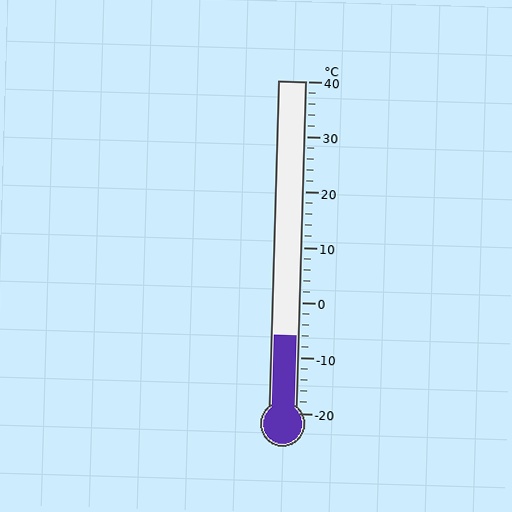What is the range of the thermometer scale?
The thermometer scale ranges from -20°C to 40°C.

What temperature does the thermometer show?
The thermometer shows approximately -6°C.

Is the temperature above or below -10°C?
The temperature is above -10°C.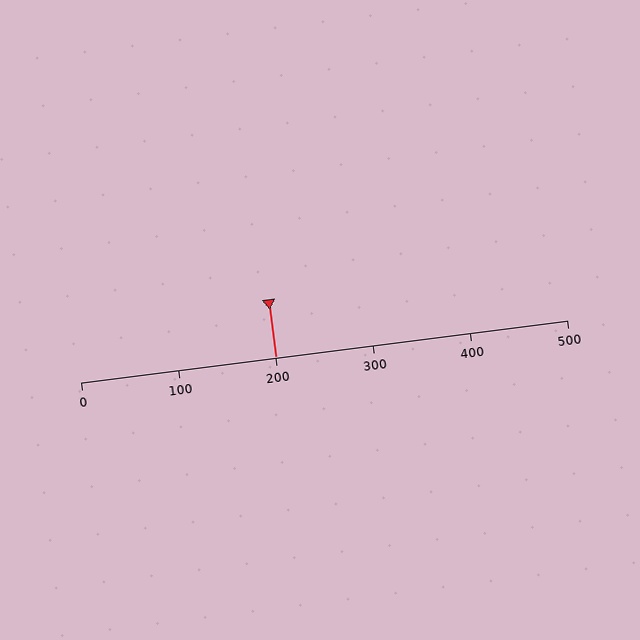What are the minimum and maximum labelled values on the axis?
The axis runs from 0 to 500.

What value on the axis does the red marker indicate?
The marker indicates approximately 200.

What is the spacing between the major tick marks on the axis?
The major ticks are spaced 100 apart.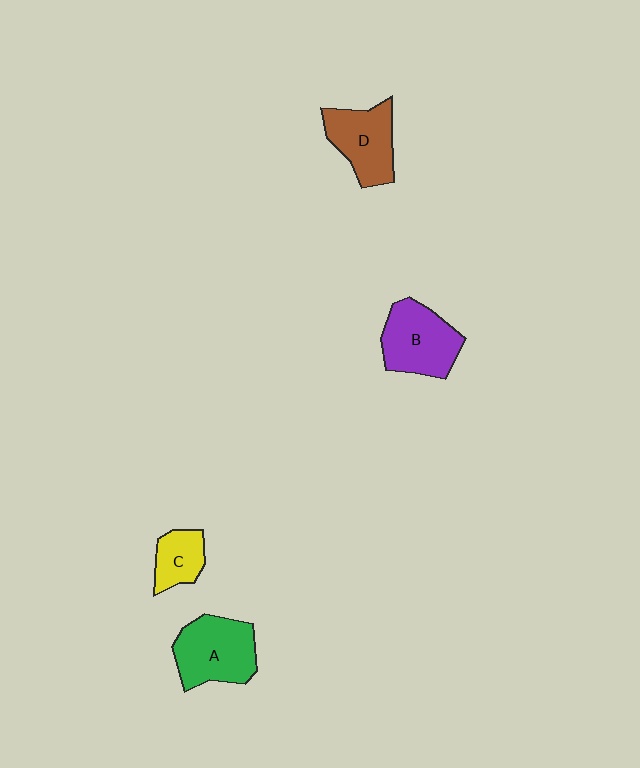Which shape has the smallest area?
Shape C (yellow).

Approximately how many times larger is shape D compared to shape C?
Approximately 1.7 times.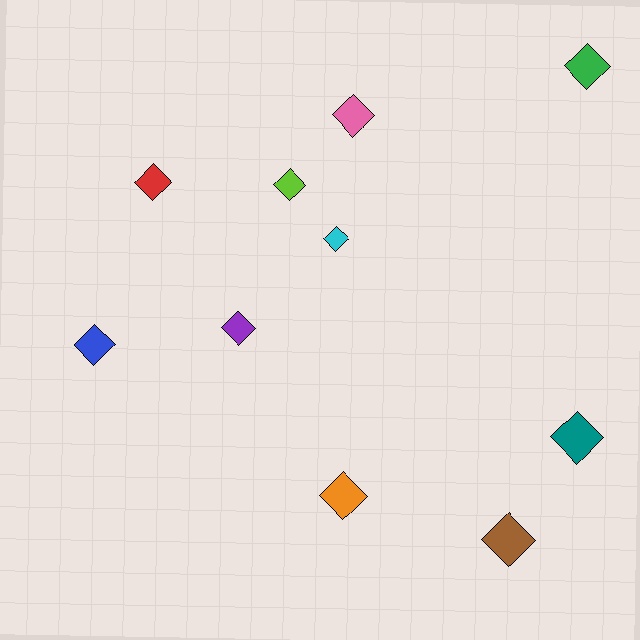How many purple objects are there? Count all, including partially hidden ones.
There is 1 purple object.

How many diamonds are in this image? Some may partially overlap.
There are 10 diamonds.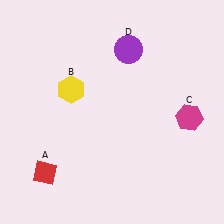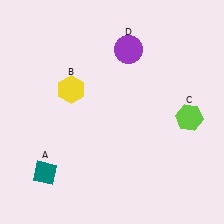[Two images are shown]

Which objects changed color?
A changed from red to teal. C changed from magenta to lime.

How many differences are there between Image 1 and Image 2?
There are 2 differences between the two images.